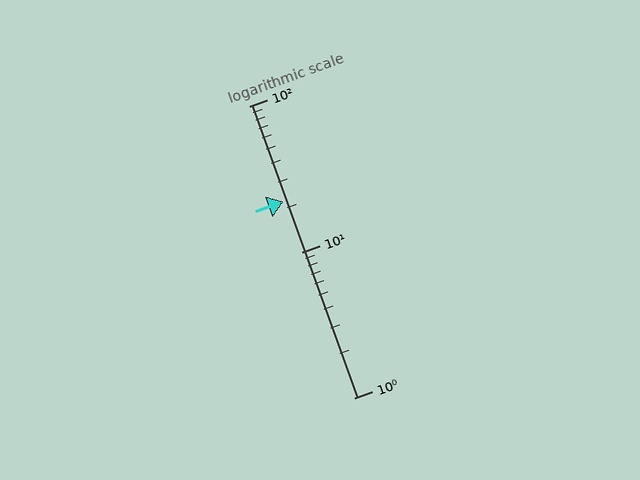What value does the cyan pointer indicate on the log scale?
The pointer indicates approximately 22.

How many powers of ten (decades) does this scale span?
The scale spans 2 decades, from 1 to 100.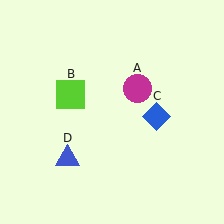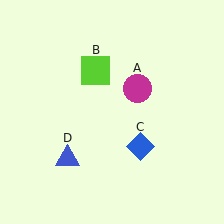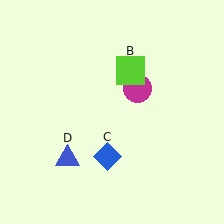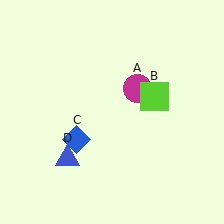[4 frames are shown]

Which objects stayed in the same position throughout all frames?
Magenta circle (object A) and blue triangle (object D) remained stationary.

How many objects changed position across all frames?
2 objects changed position: lime square (object B), blue diamond (object C).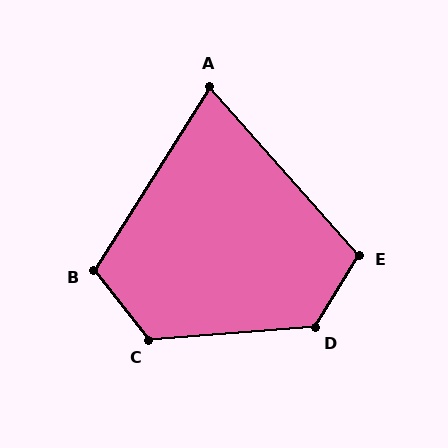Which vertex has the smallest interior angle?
A, at approximately 74 degrees.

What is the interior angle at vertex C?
Approximately 124 degrees (obtuse).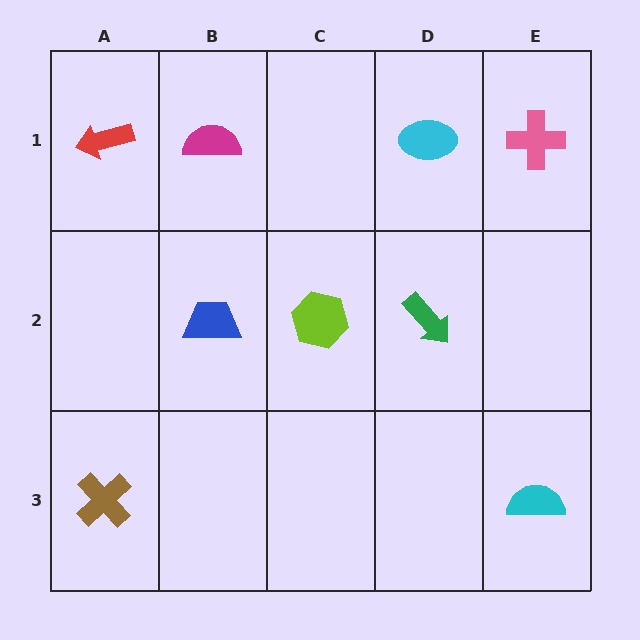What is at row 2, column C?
A lime hexagon.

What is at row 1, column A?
A red arrow.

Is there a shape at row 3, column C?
No, that cell is empty.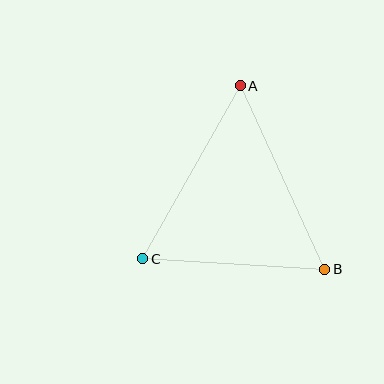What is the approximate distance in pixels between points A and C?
The distance between A and C is approximately 199 pixels.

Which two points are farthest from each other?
Points A and B are farthest from each other.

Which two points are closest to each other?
Points B and C are closest to each other.